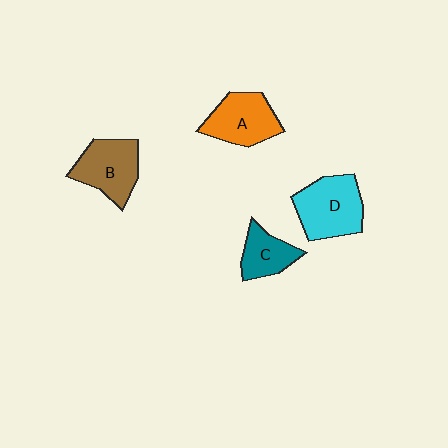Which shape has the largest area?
Shape D (cyan).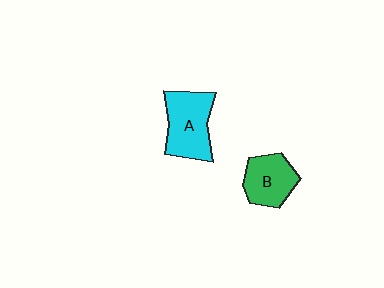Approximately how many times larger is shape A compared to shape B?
Approximately 1.3 times.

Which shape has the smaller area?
Shape B (green).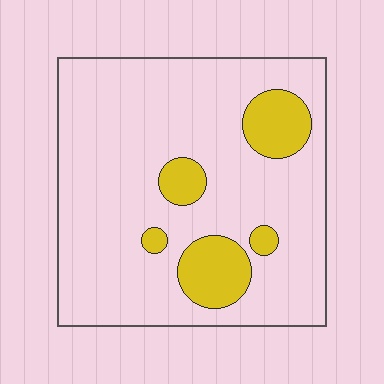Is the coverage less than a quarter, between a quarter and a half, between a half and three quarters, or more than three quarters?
Less than a quarter.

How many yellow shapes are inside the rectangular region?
5.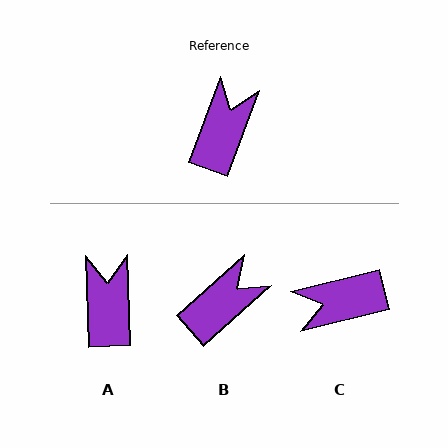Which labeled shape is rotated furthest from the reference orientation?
C, about 124 degrees away.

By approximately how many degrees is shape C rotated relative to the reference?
Approximately 124 degrees counter-clockwise.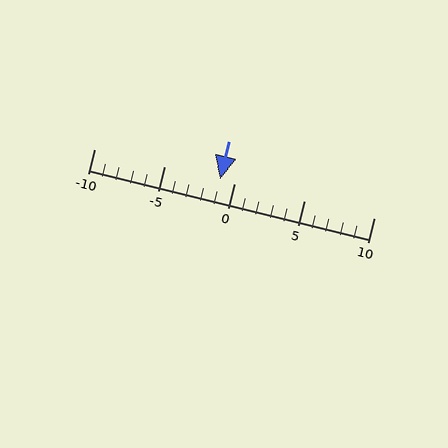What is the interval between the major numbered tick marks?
The major tick marks are spaced 5 units apart.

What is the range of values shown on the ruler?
The ruler shows values from -10 to 10.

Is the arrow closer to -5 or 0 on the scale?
The arrow is closer to 0.